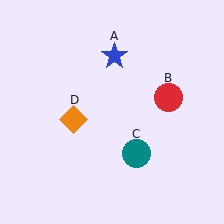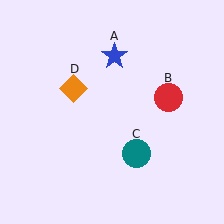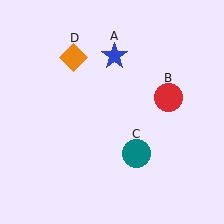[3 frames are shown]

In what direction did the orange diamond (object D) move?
The orange diamond (object D) moved up.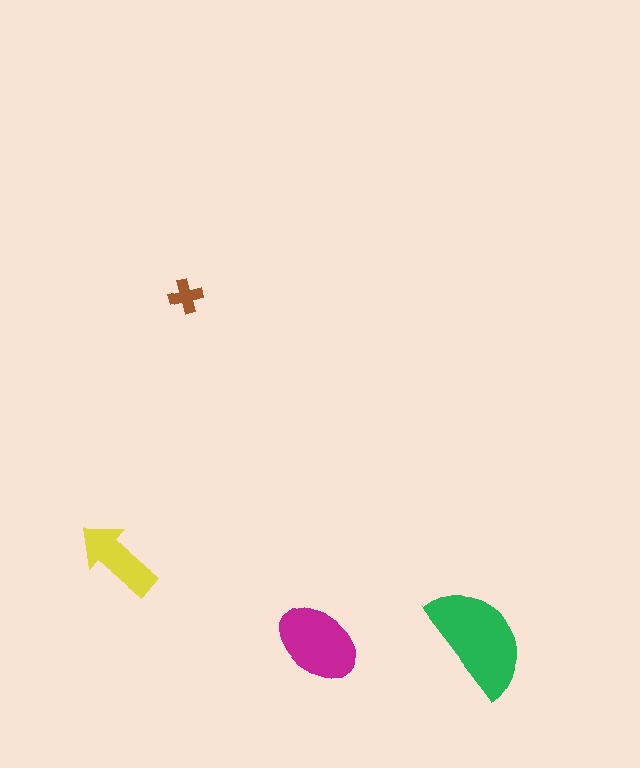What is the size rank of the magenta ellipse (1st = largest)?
2nd.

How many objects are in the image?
There are 4 objects in the image.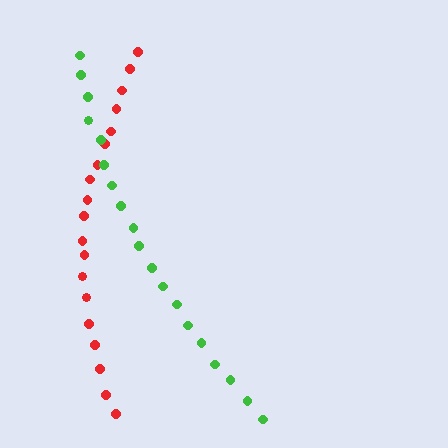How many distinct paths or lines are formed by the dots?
There are 2 distinct paths.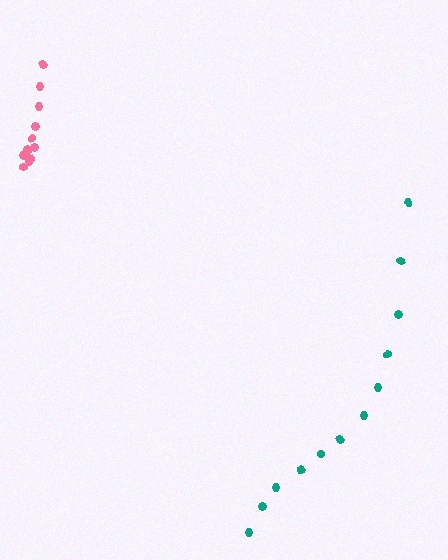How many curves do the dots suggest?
There are 2 distinct paths.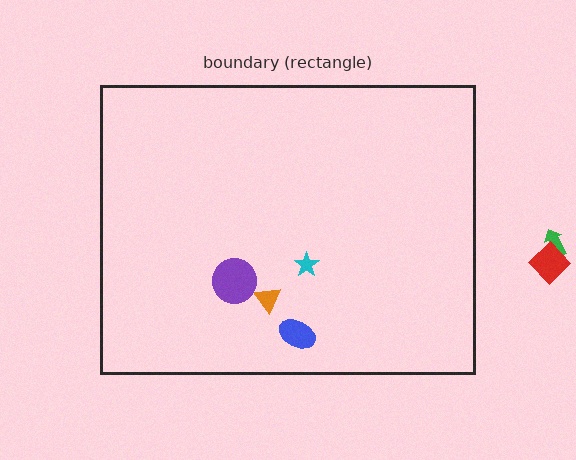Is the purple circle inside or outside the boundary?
Inside.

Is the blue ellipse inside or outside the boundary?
Inside.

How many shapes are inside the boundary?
4 inside, 2 outside.